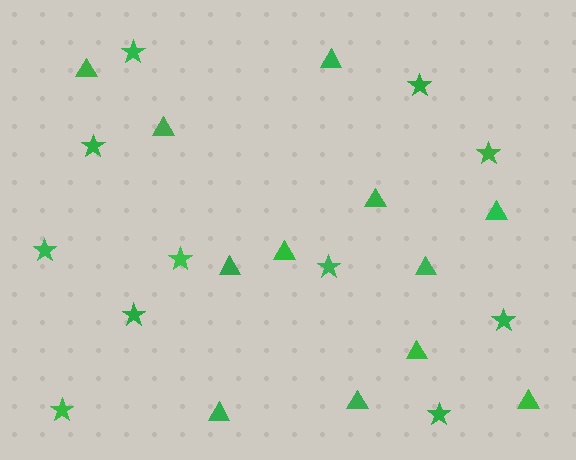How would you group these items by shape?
There are 2 groups: one group of triangles (12) and one group of stars (11).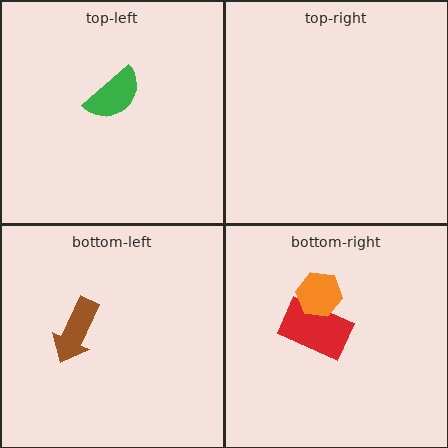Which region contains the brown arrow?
The bottom-left region.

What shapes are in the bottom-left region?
The brown arrow.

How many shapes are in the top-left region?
1.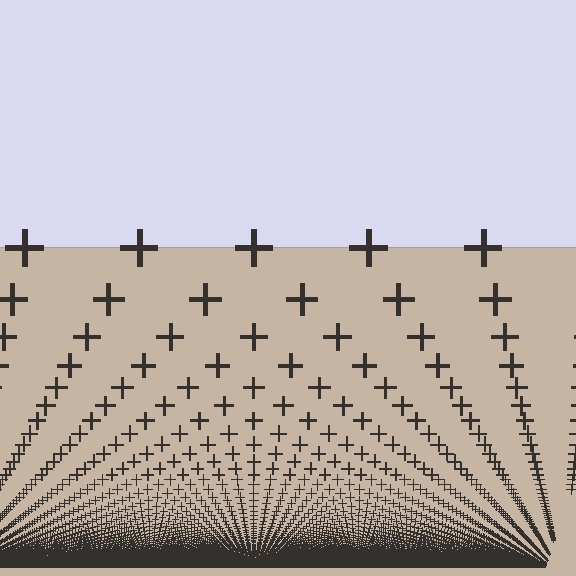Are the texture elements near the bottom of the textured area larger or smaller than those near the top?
Smaller. The gradient is inverted — elements near the bottom are smaller and denser.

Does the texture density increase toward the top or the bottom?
Density increases toward the bottom.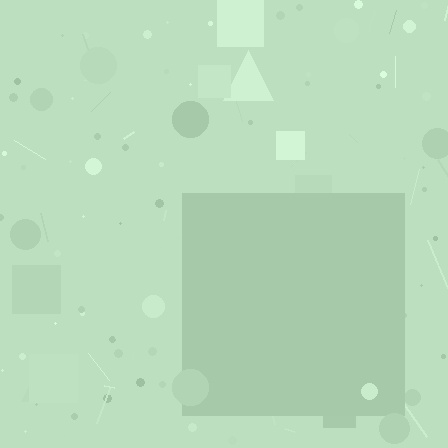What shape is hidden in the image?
A square is hidden in the image.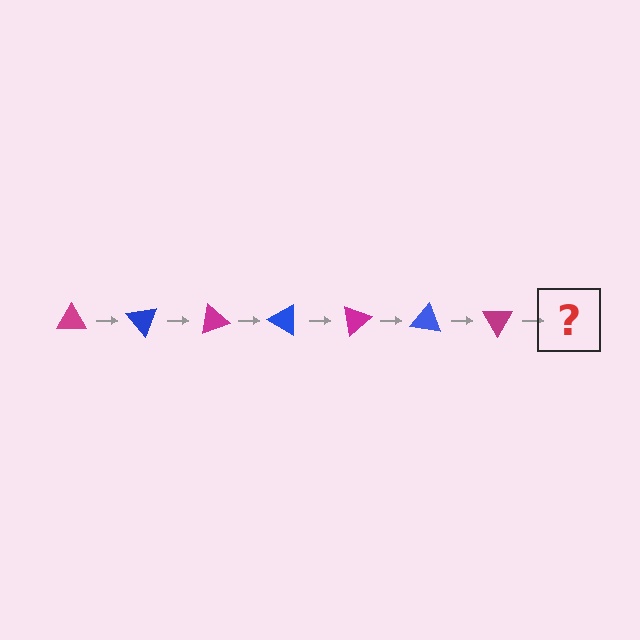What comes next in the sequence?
The next element should be a blue triangle, rotated 350 degrees from the start.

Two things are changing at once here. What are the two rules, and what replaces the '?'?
The two rules are that it rotates 50 degrees each step and the color cycles through magenta and blue. The '?' should be a blue triangle, rotated 350 degrees from the start.